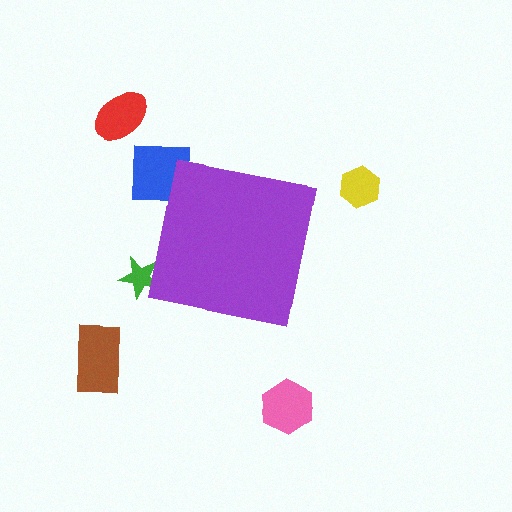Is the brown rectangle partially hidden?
No, the brown rectangle is fully visible.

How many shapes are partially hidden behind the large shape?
2 shapes are partially hidden.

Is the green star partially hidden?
Yes, the green star is partially hidden behind the purple square.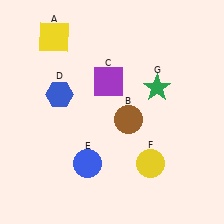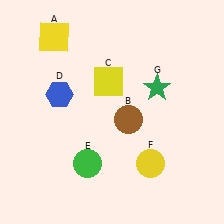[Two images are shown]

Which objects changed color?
C changed from purple to yellow. E changed from blue to green.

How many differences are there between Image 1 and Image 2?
There are 2 differences between the two images.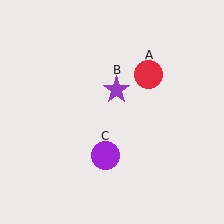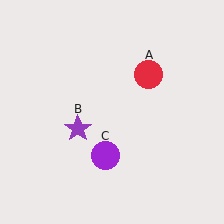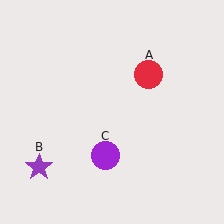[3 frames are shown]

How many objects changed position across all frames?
1 object changed position: purple star (object B).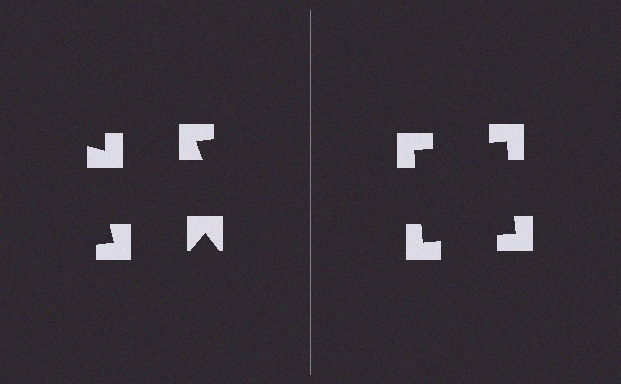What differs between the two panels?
The notched squares are positioned identically on both sides; only the wedge orientations differ. On the right they align to a square; on the left they are misaligned.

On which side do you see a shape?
An illusory square appears on the right side. On the left side the wedge cuts are rotated, so no coherent shape forms.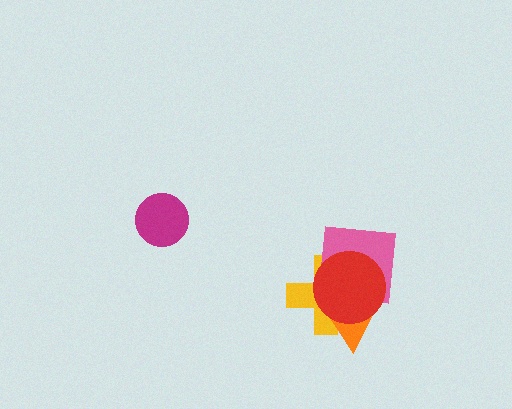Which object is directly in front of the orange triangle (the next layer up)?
The pink square is directly in front of the orange triangle.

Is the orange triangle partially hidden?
Yes, it is partially covered by another shape.